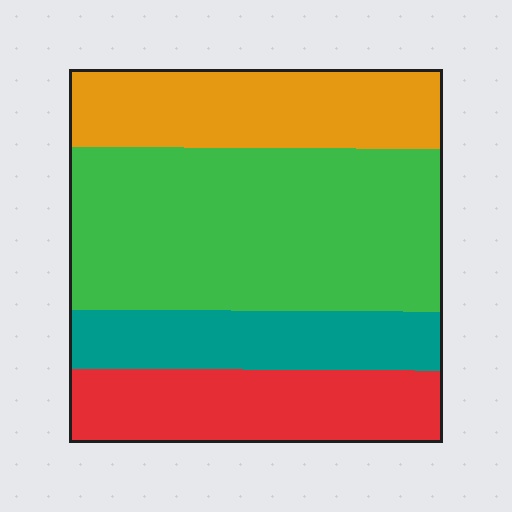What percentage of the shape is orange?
Orange covers 21% of the shape.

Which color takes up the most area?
Green, at roughly 45%.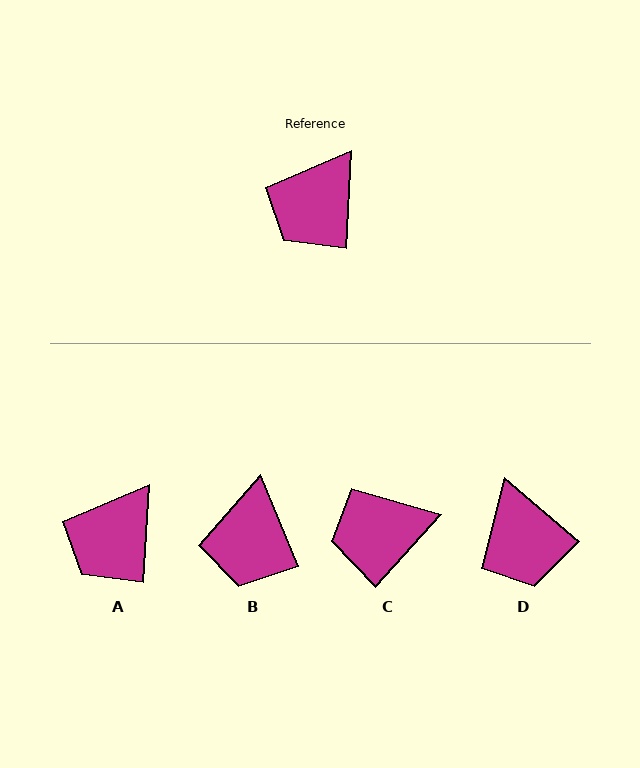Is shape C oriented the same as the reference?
No, it is off by about 39 degrees.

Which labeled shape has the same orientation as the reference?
A.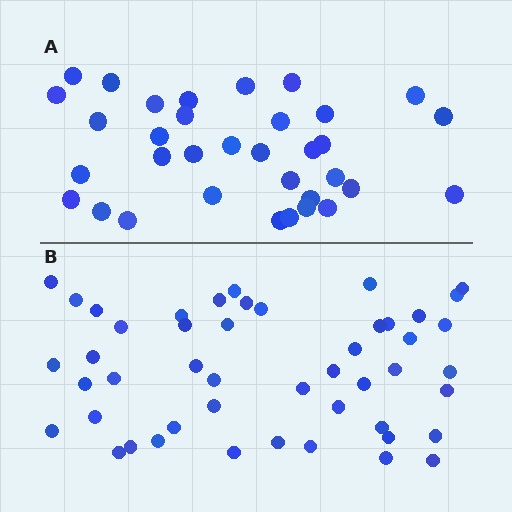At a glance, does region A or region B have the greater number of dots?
Region B (the bottom region) has more dots.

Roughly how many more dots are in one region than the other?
Region B has approximately 15 more dots than region A.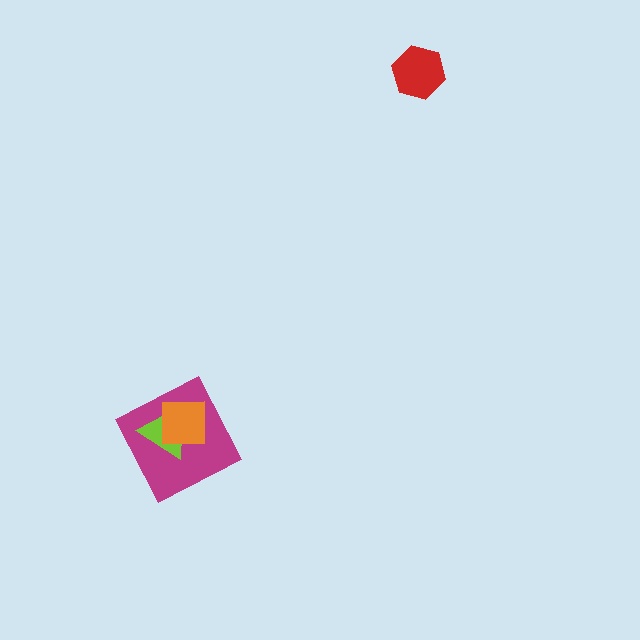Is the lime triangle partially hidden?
Yes, it is partially covered by another shape.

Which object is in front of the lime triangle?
The orange square is in front of the lime triangle.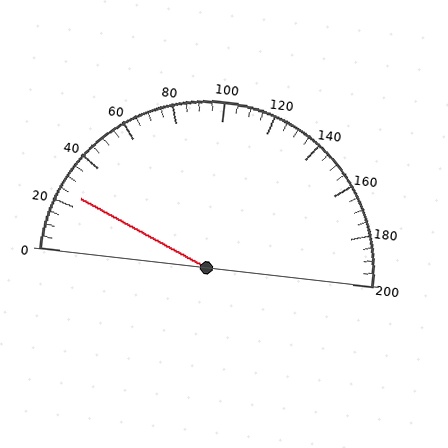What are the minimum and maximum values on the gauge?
The gauge ranges from 0 to 200.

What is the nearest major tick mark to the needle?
The nearest major tick mark is 20.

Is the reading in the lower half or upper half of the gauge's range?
The reading is in the lower half of the range (0 to 200).